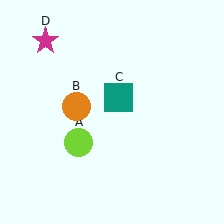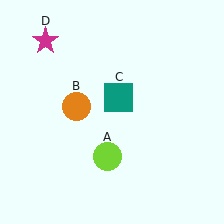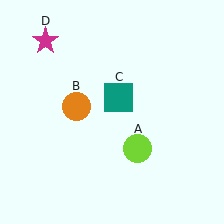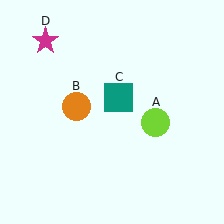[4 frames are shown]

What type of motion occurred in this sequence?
The lime circle (object A) rotated counterclockwise around the center of the scene.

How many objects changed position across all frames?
1 object changed position: lime circle (object A).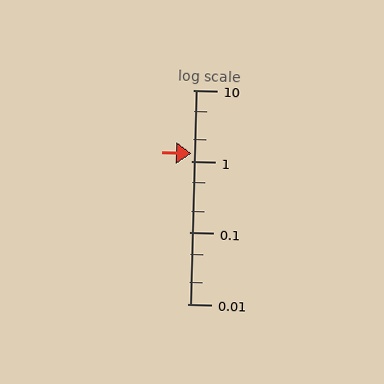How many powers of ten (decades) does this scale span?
The scale spans 3 decades, from 0.01 to 10.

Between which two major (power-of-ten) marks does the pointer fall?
The pointer is between 1 and 10.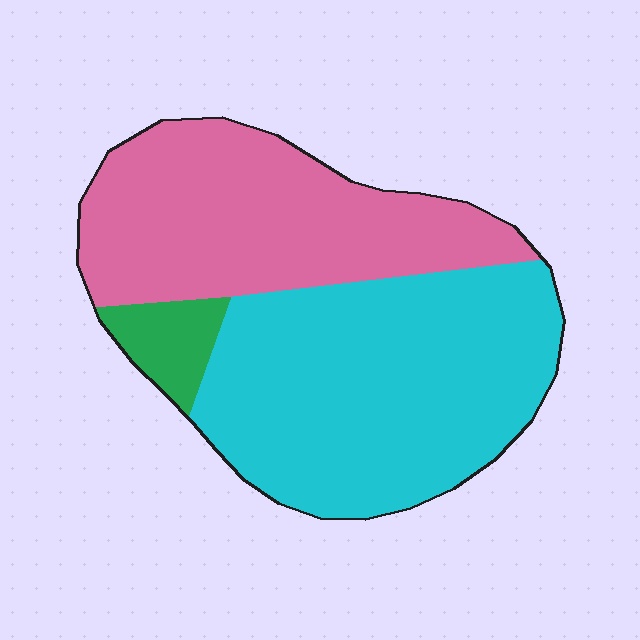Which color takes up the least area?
Green, at roughly 5%.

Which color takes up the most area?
Cyan, at roughly 55%.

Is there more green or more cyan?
Cyan.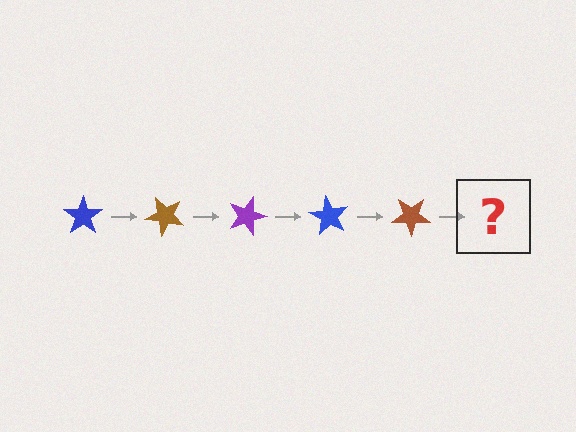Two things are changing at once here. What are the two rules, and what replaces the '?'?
The two rules are that it rotates 45 degrees each step and the color cycles through blue, brown, and purple. The '?' should be a purple star, rotated 225 degrees from the start.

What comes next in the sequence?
The next element should be a purple star, rotated 225 degrees from the start.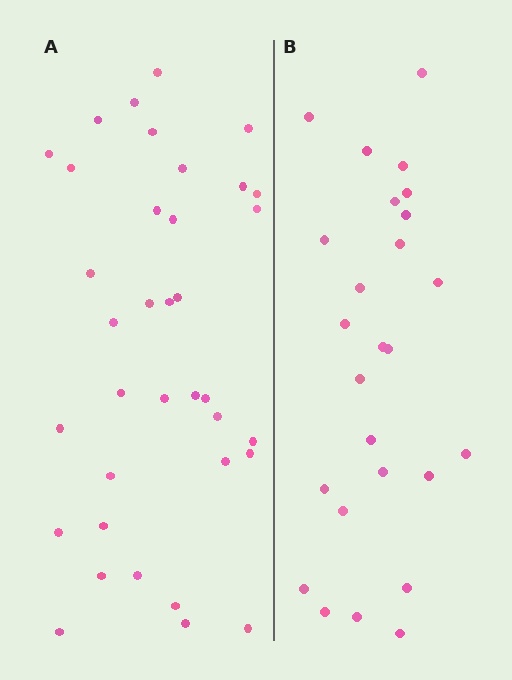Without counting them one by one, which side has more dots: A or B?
Region A (the left region) has more dots.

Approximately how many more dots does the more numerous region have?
Region A has roughly 10 or so more dots than region B.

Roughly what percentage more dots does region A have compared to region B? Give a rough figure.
About 40% more.